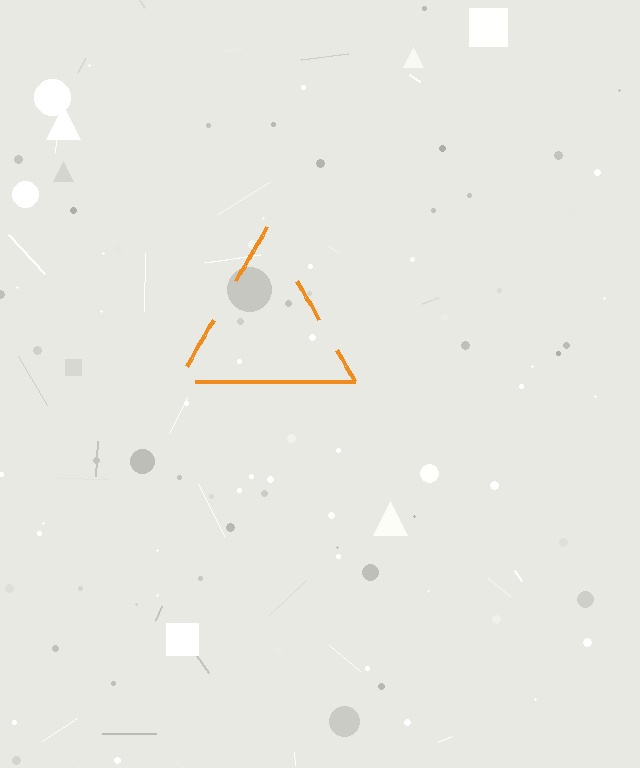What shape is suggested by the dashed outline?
The dashed outline suggests a triangle.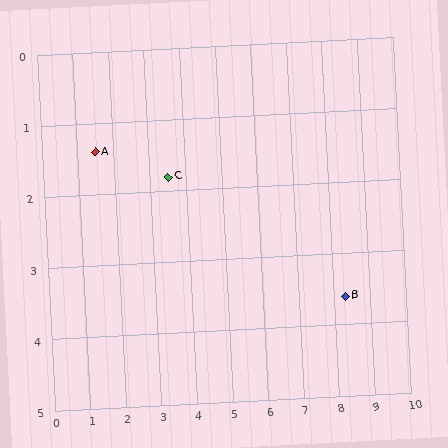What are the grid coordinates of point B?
Point B is at approximately (8.3, 3.6).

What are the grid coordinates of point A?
Point A is at approximately (1.5, 1.4).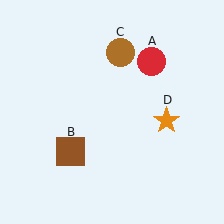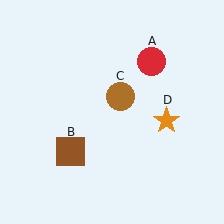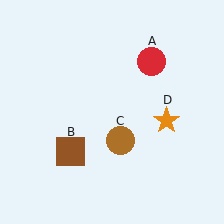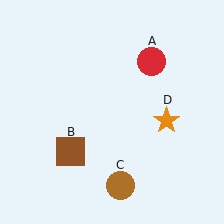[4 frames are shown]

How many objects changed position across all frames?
1 object changed position: brown circle (object C).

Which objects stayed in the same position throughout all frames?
Red circle (object A) and brown square (object B) and orange star (object D) remained stationary.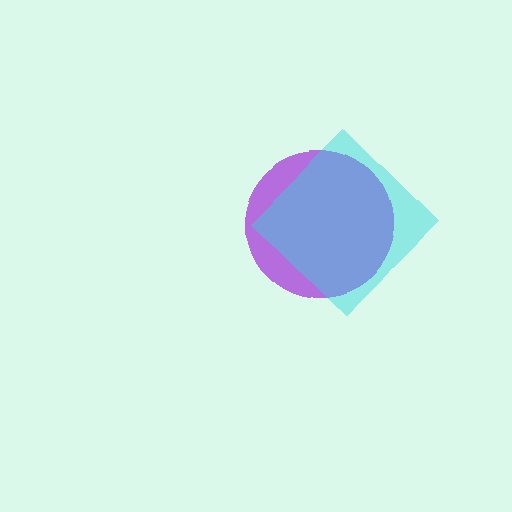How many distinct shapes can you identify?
There are 2 distinct shapes: a purple circle, a cyan diamond.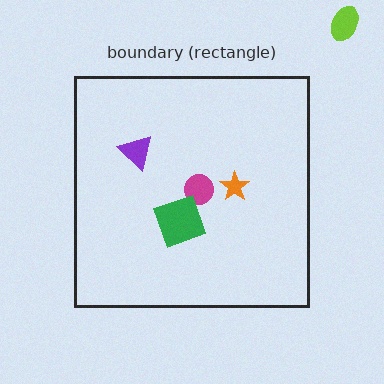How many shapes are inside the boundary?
4 inside, 1 outside.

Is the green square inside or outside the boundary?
Inside.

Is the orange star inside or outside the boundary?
Inside.